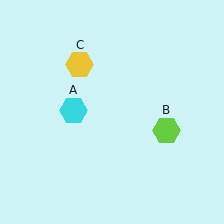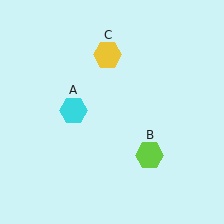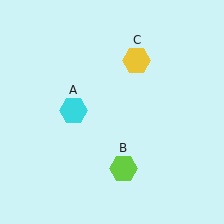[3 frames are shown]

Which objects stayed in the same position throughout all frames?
Cyan hexagon (object A) remained stationary.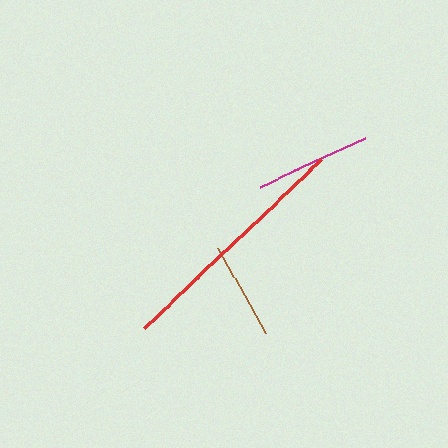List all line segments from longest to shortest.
From longest to shortest: red, magenta, brown.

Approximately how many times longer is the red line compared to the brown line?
The red line is approximately 2.5 times the length of the brown line.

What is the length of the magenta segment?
The magenta segment is approximately 116 pixels long.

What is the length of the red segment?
The red segment is approximately 245 pixels long.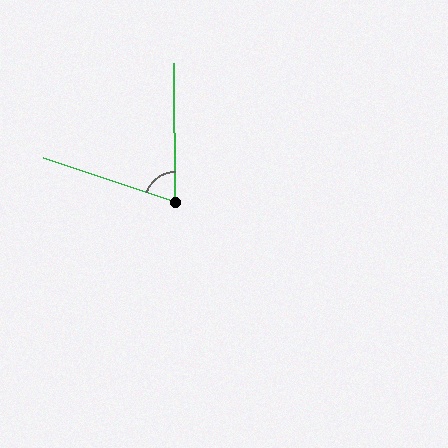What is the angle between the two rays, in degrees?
Approximately 71 degrees.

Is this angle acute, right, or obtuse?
It is acute.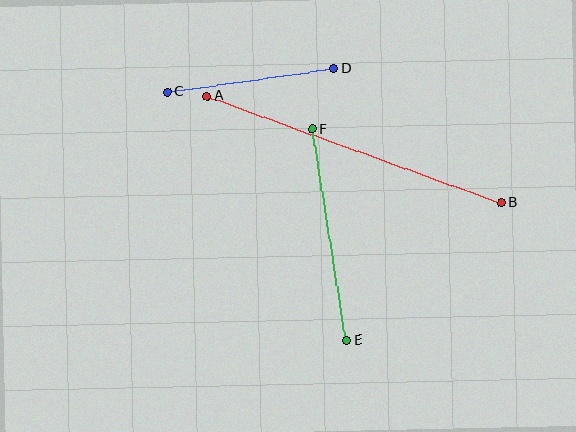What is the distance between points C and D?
The distance is approximately 168 pixels.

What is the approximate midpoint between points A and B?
The midpoint is at approximately (354, 149) pixels.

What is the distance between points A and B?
The distance is approximately 312 pixels.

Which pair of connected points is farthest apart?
Points A and B are farthest apart.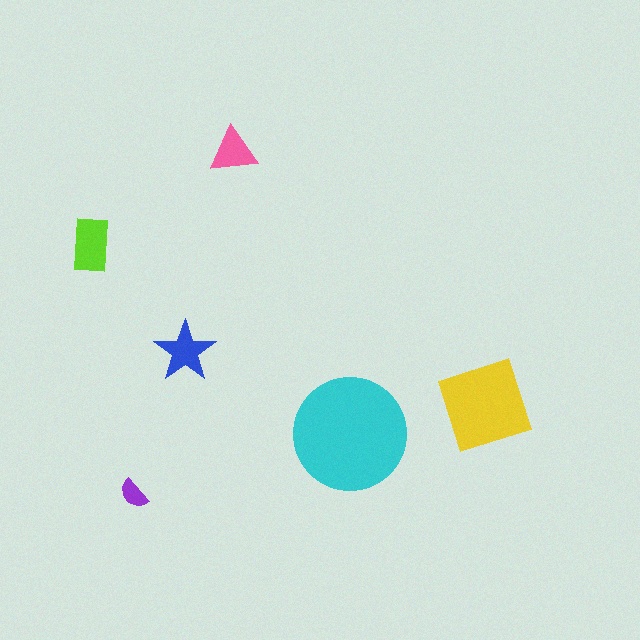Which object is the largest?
The cyan circle.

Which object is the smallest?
The purple semicircle.